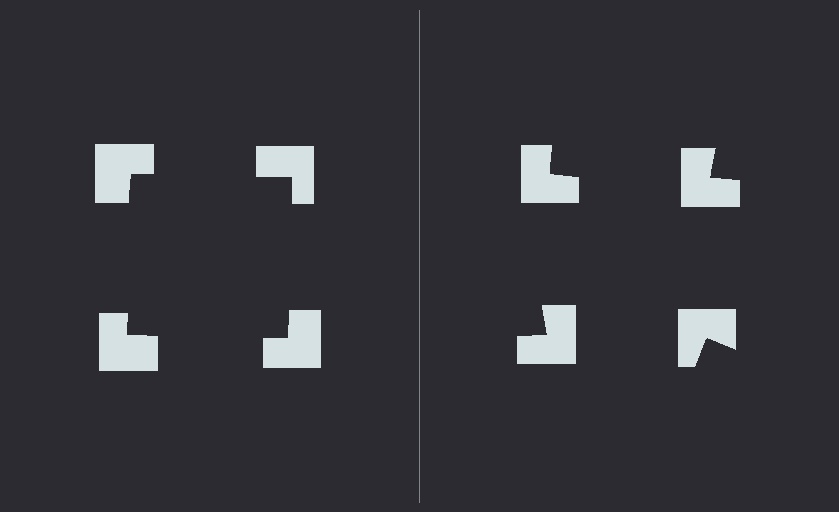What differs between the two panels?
The notched squares are positioned identically on both sides; only the wedge orientations differ. On the left they align to a square; on the right they are misaligned.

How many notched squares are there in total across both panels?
8 — 4 on each side.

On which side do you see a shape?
An illusory square appears on the left side. On the right side the wedge cuts are rotated, so no coherent shape forms.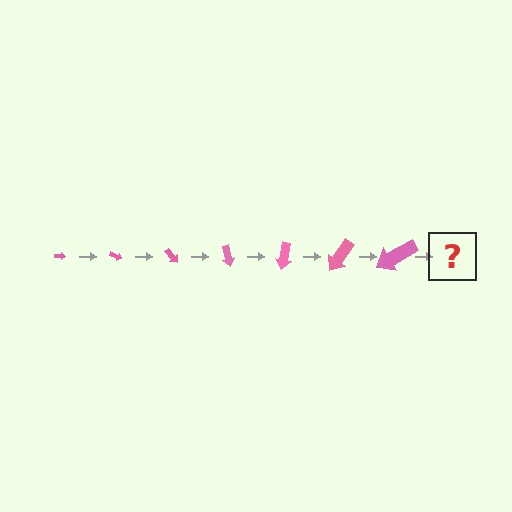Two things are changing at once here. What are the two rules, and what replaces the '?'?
The two rules are that the arrow grows larger each step and it rotates 25 degrees each step. The '?' should be an arrow, larger than the previous one and rotated 175 degrees from the start.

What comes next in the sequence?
The next element should be an arrow, larger than the previous one and rotated 175 degrees from the start.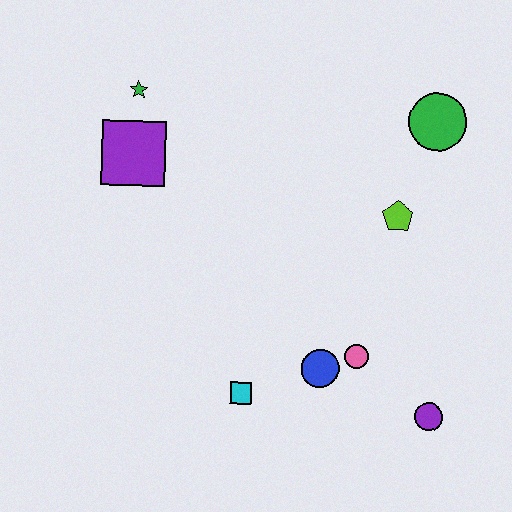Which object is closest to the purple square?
The green star is closest to the purple square.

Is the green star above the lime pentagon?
Yes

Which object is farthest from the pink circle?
The green star is farthest from the pink circle.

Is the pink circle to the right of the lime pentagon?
No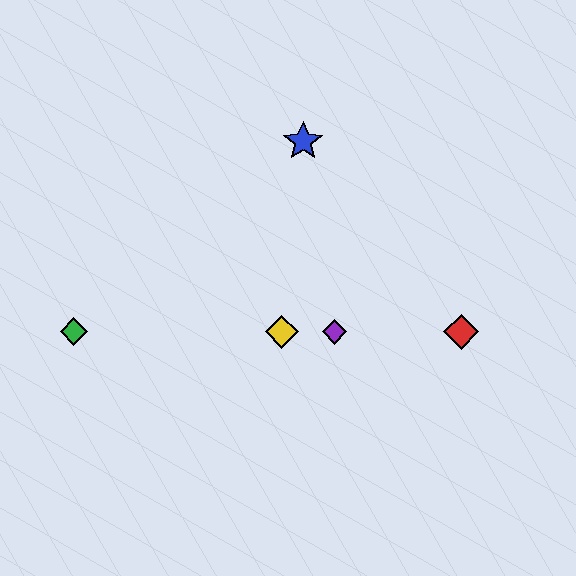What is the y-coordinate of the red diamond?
The red diamond is at y≈332.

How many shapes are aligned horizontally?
4 shapes (the red diamond, the green diamond, the yellow diamond, the purple diamond) are aligned horizontally.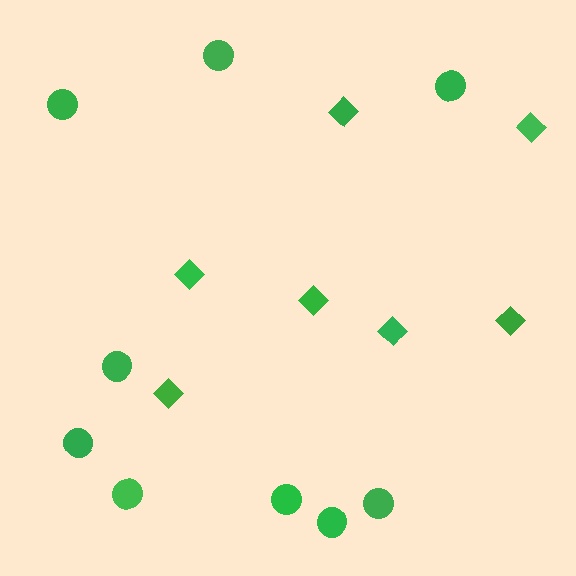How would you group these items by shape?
There are 2 groups: one group of diamonds (7) and one group of circles (9).